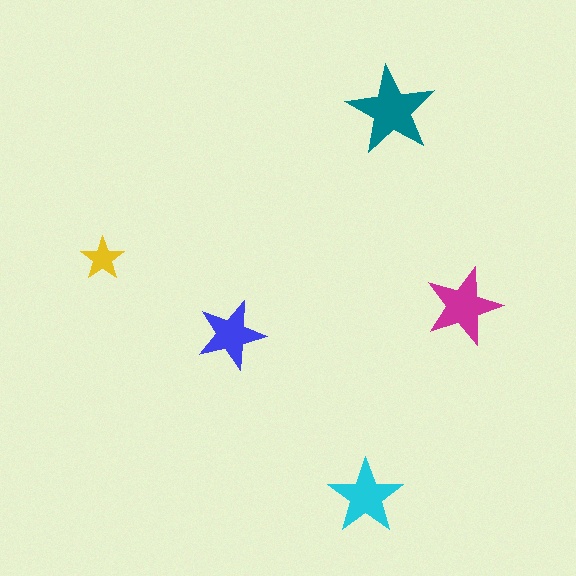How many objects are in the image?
There are 5 objects in the image.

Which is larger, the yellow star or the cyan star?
The cyan one.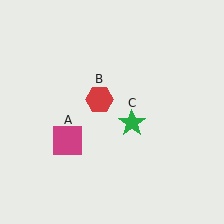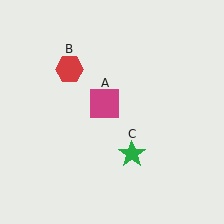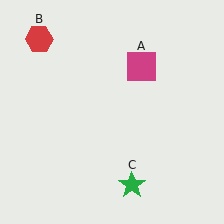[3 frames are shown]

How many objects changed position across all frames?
3 objects changed position: magenta square (object A), red hexagon (object B), green star (object C).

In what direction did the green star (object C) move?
The green star (object C) moved down.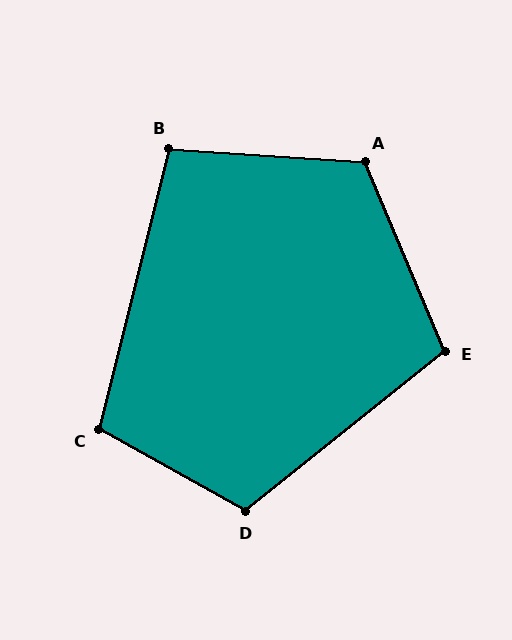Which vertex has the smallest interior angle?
B, at approximately 100 degrees.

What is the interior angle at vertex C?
Approximately 105 degrees (obtuse).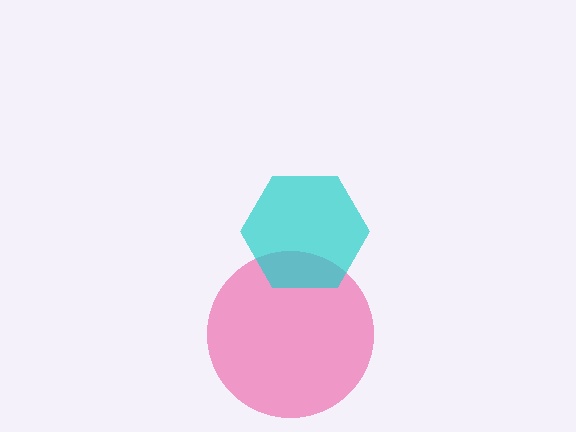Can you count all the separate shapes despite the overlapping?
Yes, there are 2 separate shapes.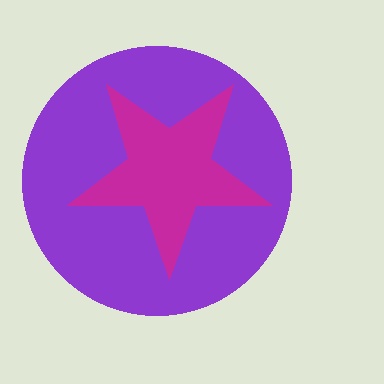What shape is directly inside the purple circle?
The magenta star.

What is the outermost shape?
The purple circle.